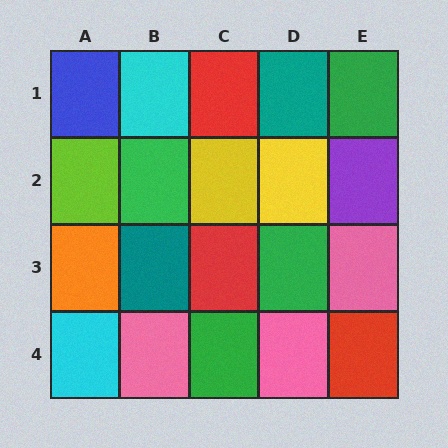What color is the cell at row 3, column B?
Teal.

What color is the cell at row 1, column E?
Green.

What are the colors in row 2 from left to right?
Lime, green, yellow, yellow, purple.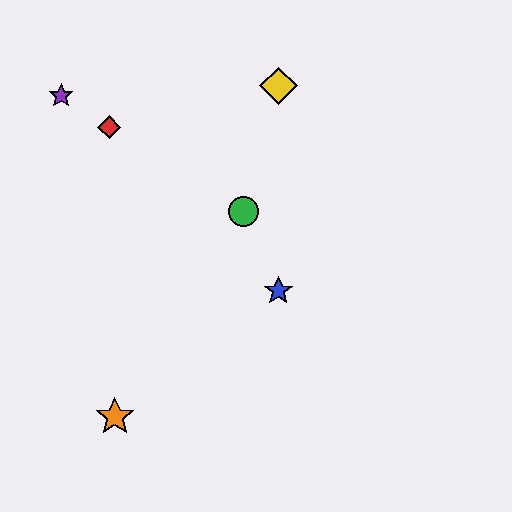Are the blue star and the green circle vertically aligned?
No, the blue star is at x≈278 and the green circle is at x≈244.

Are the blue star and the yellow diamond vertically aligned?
Yes, both are at x≈278.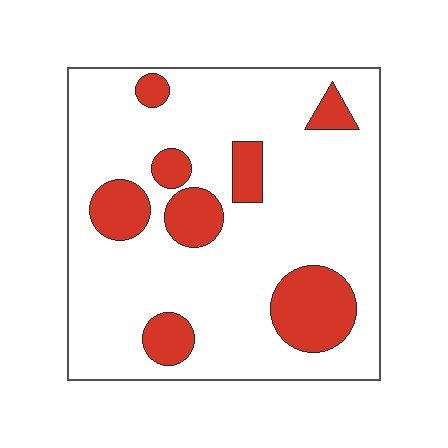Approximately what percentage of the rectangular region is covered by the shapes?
Approximately 20%.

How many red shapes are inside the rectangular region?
8.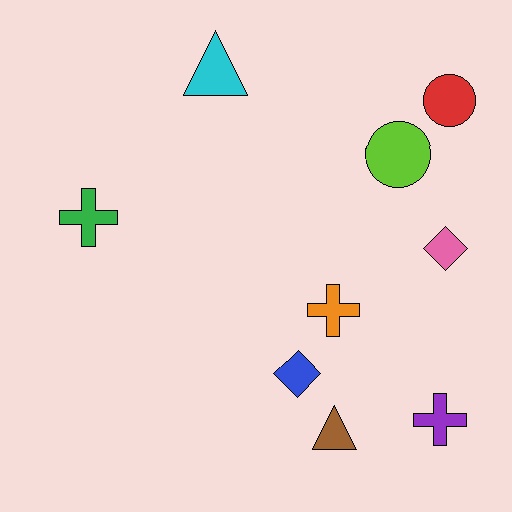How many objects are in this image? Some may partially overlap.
There are 9 objects.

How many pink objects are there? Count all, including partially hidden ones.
There is 1 pink object.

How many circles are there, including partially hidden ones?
There are 2 circles.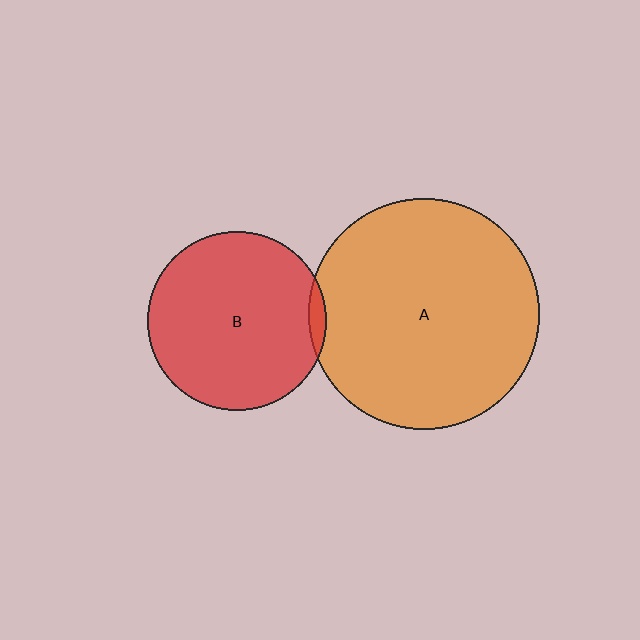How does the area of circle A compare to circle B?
Approximately 1.7 times.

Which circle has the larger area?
Circle A (orange).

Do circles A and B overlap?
Yes.